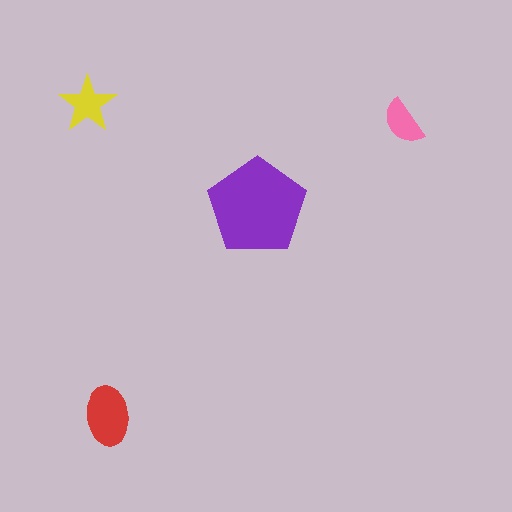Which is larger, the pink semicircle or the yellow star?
The yellow star.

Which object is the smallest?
The pink semicircle.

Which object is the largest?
The purple pentagon.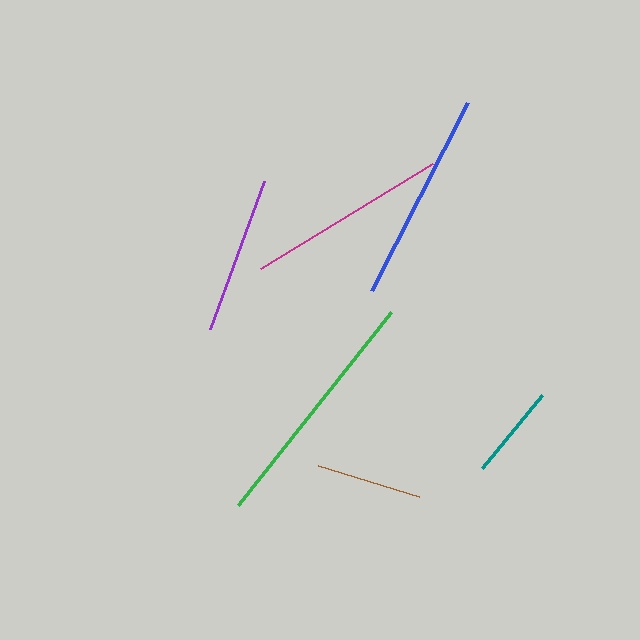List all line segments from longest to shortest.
From longest to shortest: green, blue, magenta, purple, brown, teal.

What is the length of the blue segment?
The blue segment is approximately 211 pixels long.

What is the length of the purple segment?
The purple segment is approximately 158 pixels long.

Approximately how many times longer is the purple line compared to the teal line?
The purple line is approximately 1.7 times the length of the teal line.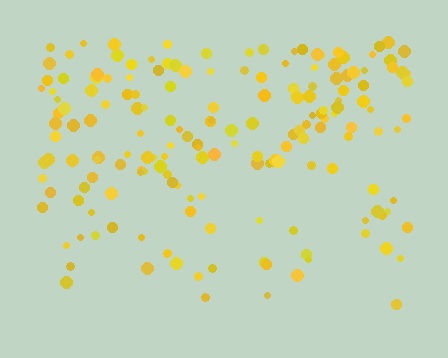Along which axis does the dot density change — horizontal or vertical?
Vertical.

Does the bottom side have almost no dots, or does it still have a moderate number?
Still a moderate number, just noticeably fewer than the top.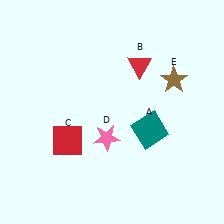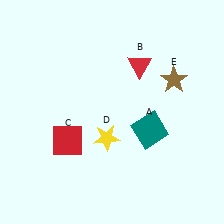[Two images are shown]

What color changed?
The star (D) changed from pink in Image 1 to yellow in Image 2.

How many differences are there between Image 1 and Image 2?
There is 1 difference between the two images.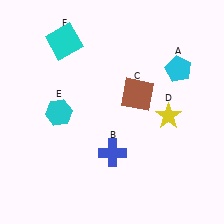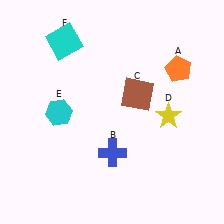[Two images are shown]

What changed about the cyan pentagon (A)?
In Image 1, A is cyan. In Image 2, it changed to orange.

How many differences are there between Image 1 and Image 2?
There is 1 difference between the two images.